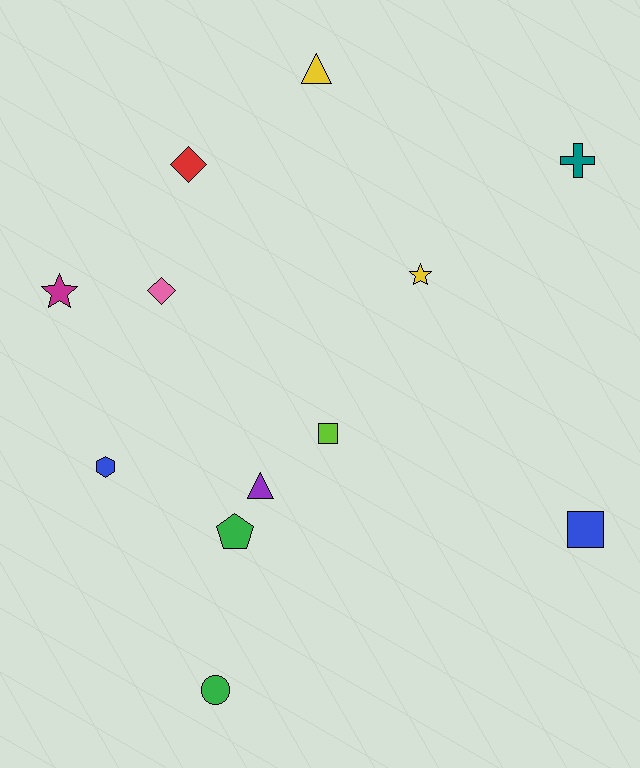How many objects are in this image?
There are 12 objects.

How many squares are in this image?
There are 2 squares.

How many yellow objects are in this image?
There are 2 yellow objects.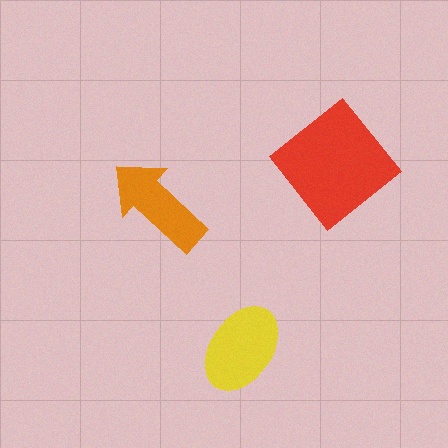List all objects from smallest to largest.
The orange arrow, the yellow ellipse, the red diamond.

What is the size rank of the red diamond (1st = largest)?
1st.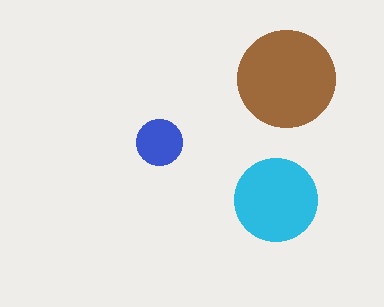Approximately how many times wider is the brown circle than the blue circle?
About 2 times wider.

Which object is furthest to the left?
The blue circle is leftmost.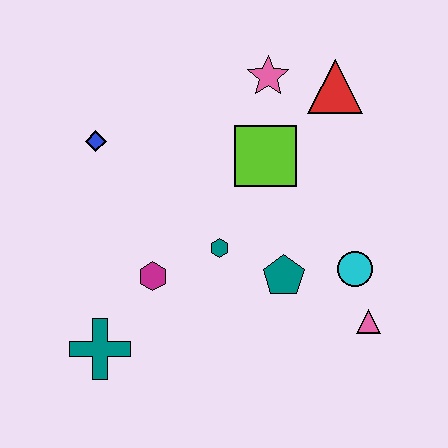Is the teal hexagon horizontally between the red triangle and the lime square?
No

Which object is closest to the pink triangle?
The cyan circle is closest to the pink triangle.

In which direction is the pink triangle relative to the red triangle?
The pink triangle is below the red triangle.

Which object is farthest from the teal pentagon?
The blue diamond is farthest from the teal pentagon.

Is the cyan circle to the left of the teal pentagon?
No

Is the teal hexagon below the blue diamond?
Yes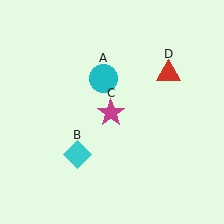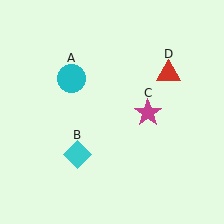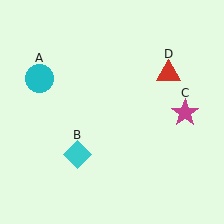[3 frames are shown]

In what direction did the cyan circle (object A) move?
The cyan circle (object A) moved left.